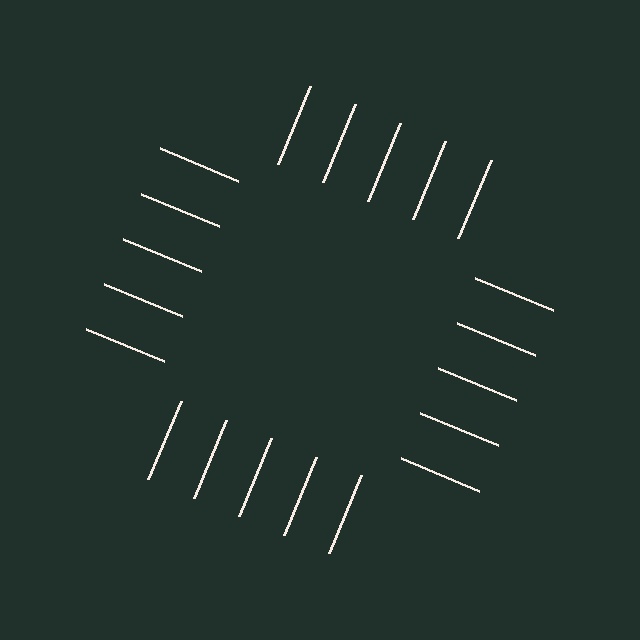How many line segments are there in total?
20 — 5 along each of the 4 edges.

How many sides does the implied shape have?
4 sides — the line-ends trace a square.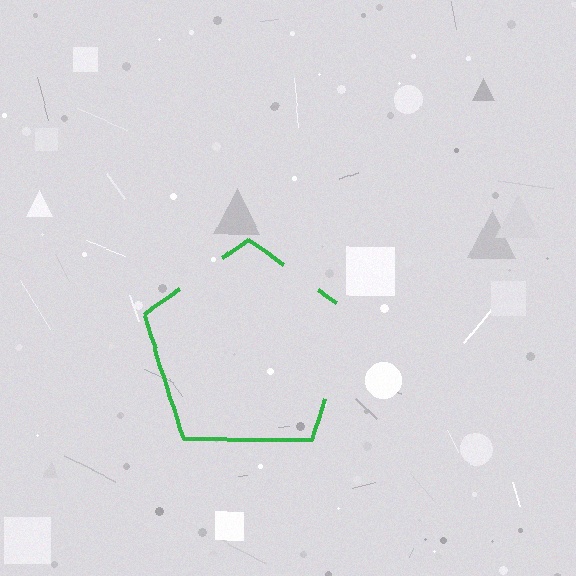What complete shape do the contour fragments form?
The contour fragments form a pentagon.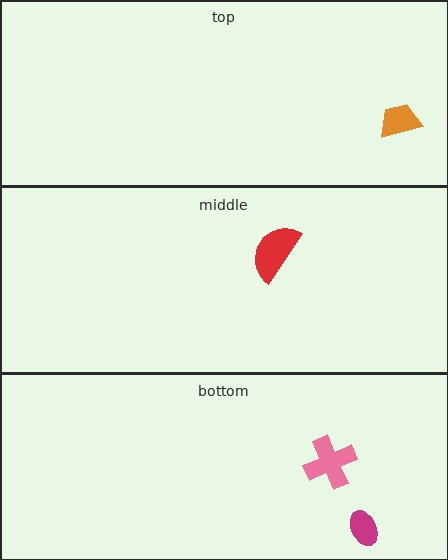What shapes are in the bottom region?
The pink cross, the magenta ellipse.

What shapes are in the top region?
The orange trapezoid.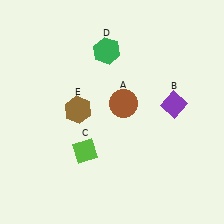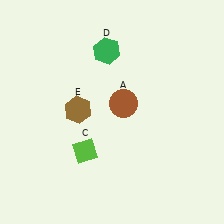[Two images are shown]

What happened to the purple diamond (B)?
The purple diamond (B) was removed in Image 2. It was in the top-right area of Image 1.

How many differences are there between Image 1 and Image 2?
There is 1 difference between the two images.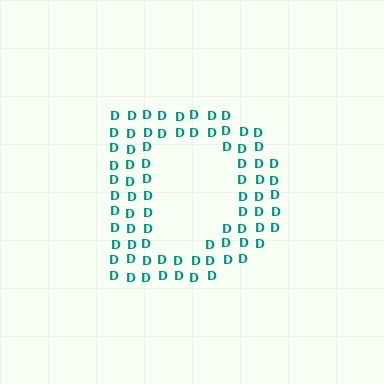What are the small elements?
The small elements are letter D's.